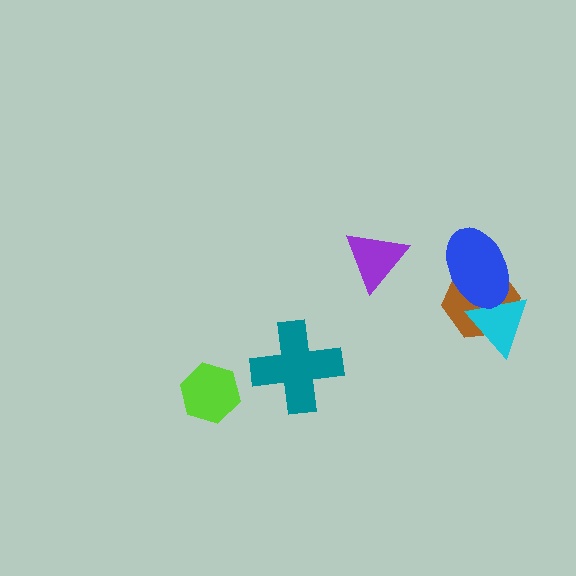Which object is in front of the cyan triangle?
The blue ellipse is in front of the cyan triangle.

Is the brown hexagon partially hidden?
Yes, it is partially covered by another shape.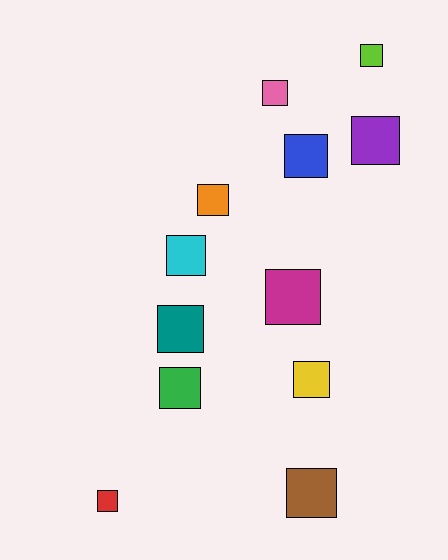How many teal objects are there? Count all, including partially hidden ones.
There is 1 teal object.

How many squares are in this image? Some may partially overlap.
There are 12 squares.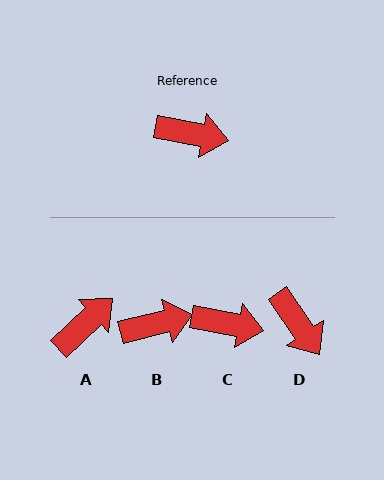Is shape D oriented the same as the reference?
No, it is off by about 45 degrees.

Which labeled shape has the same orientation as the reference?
C.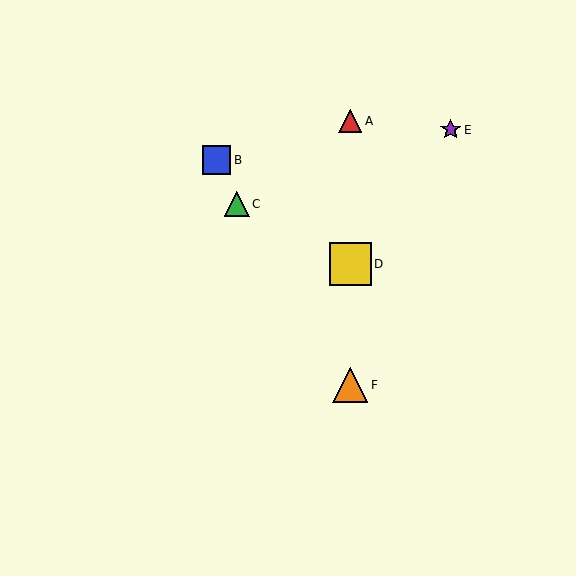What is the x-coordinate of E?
Object E is at x≈451.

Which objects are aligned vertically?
Objects A, D, F are aligned vertically.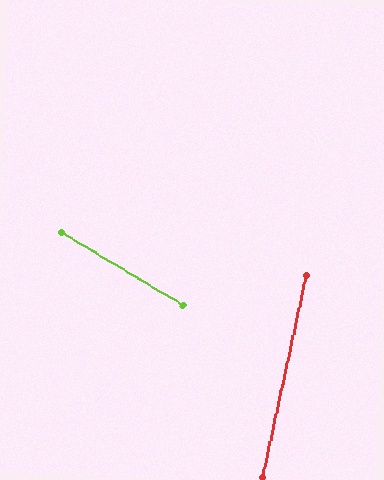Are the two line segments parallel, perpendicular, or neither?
Neither parallel nor perpendicular — they differ by about 72°.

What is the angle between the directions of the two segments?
Approximately 72 degrees.